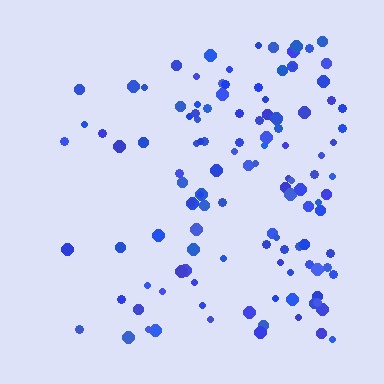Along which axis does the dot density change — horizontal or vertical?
Horizontal.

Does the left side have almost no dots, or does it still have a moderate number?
Still a moderate number, just noticeably fewer than the right.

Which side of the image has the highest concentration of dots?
The right.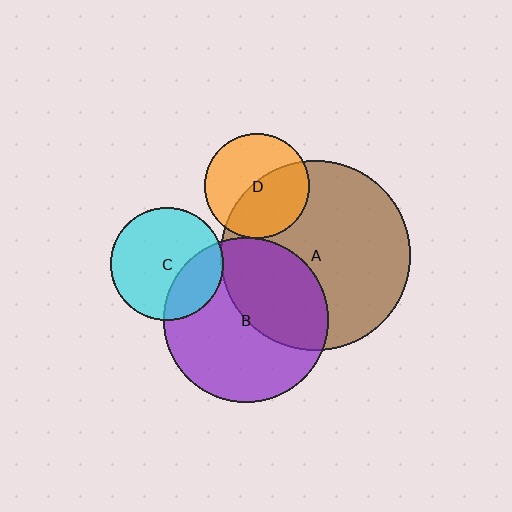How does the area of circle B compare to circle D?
Approximately 2.5 times.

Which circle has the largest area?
Circle A (brown).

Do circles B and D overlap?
Yes.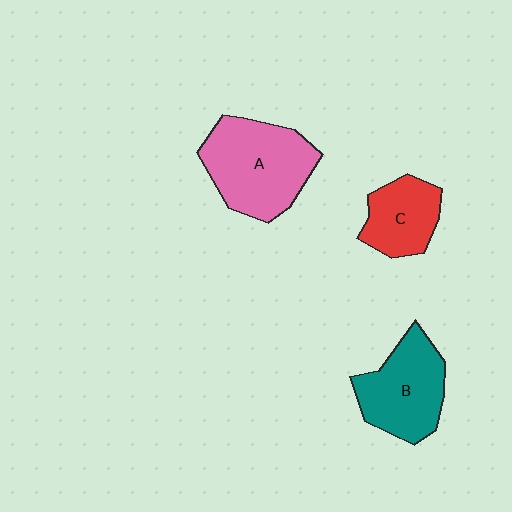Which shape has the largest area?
Shape A (pink).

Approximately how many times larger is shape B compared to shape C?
Approximately 1.4 times.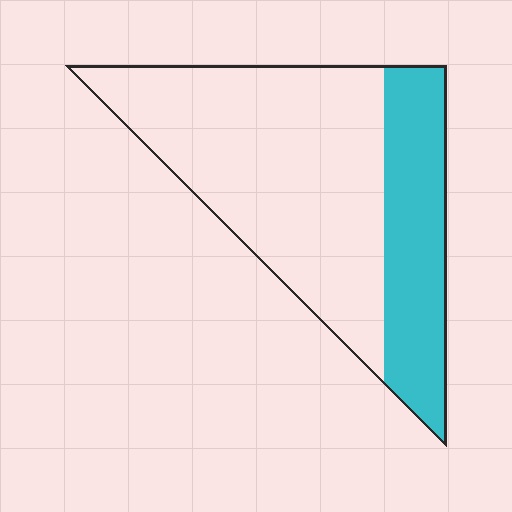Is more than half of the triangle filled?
No.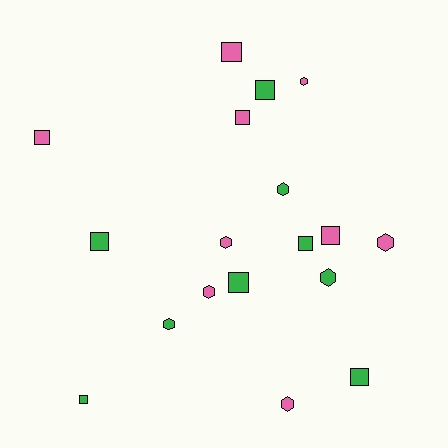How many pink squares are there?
There are 4 pink squares.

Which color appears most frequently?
Pink, with 9 objects.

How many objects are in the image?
There are 18 objects.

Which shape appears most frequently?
Square, with 10 objects.